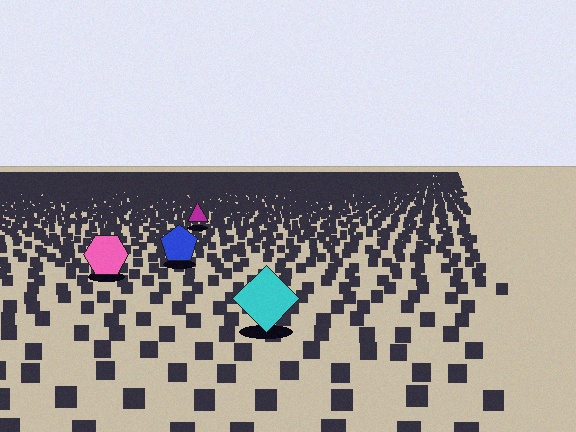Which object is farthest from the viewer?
The magenta triangle is farthest from the viewer. It appears smaller and the ground texture around it is denser.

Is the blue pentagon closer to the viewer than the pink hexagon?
No. The pink hexagon is closer — you can tell from the texture gradient: the ground texture is coarser near it.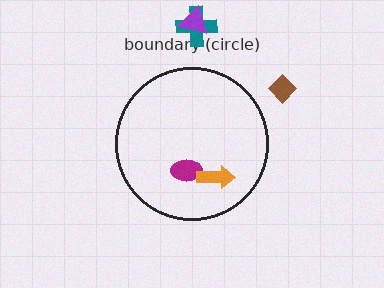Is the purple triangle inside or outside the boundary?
Outside.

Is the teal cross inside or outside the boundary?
Outside.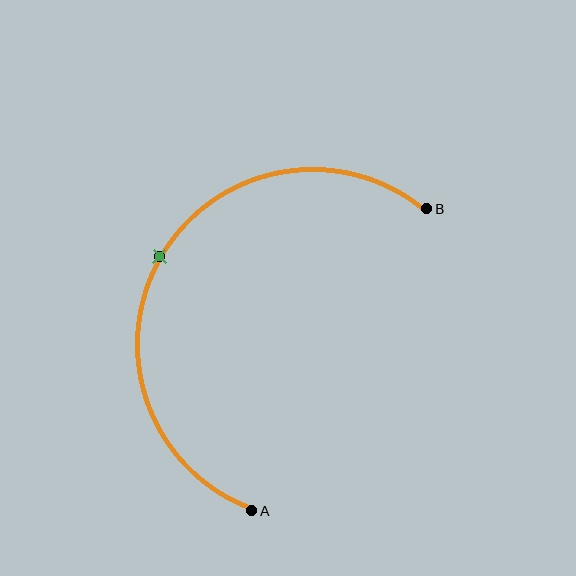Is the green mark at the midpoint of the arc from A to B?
Yes. The green mark lies on the arc at equal arc-length from both A and B — it is the arc midpoint.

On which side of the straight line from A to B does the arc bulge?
The arc bulges to the left of the straight line connecting A and B.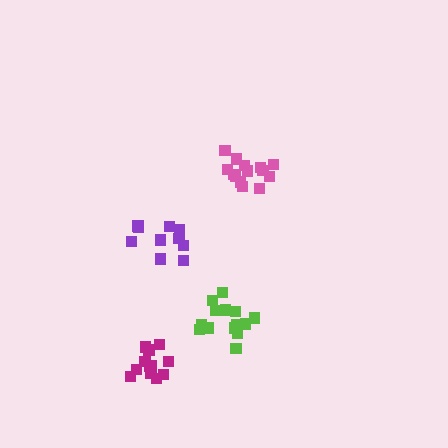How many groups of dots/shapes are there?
There are 4 groups.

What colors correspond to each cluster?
The clusters are colored: purple, lime, pink, magenta.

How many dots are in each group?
Group 1: 10 dots, Group 2: 15 dots, Group 3: 15 dots, Group 4: 12 dots (52 total).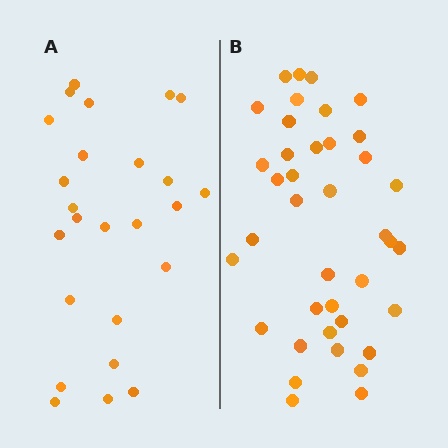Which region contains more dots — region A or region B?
Region B (the right region) has more dots.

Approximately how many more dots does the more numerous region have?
Region B has approximately 15 more dots than region A.